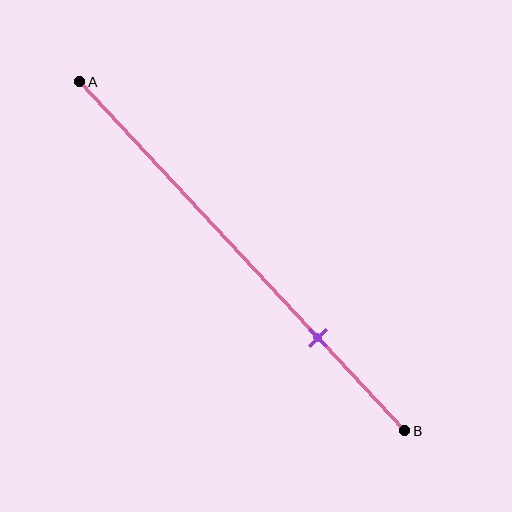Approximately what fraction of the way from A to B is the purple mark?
The purple mark is approximately 75% of the way from A to B.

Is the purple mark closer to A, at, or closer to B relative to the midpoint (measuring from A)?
The purple mark is closer to point B than the midpoint of segment AB.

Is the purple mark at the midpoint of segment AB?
No, the mark is at about 75% from A, not at the 50% midpoint.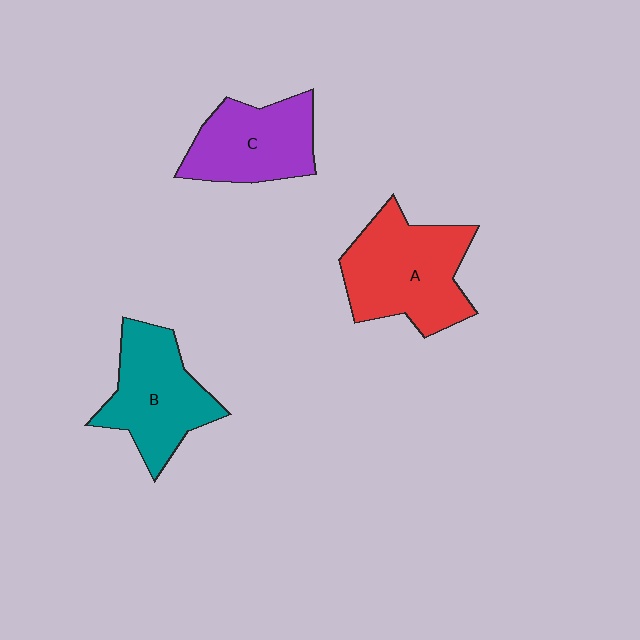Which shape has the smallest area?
Shape C (purple).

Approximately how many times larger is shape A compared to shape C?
Approximately 1.3 times.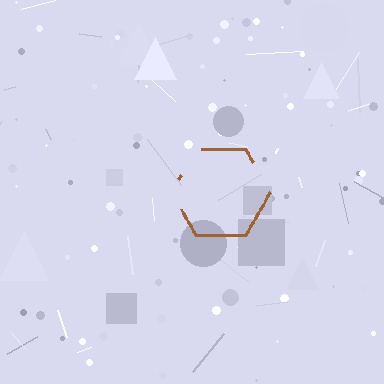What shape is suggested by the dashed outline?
The dashed outline suggests a hexagon.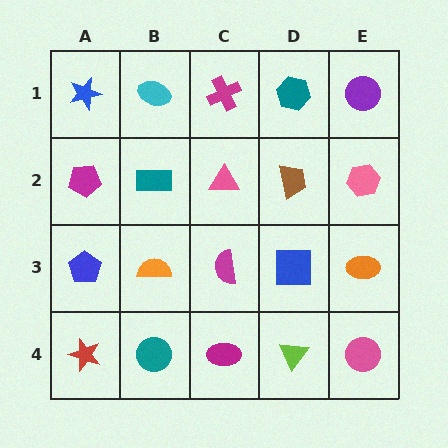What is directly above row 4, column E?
An orange ellipse.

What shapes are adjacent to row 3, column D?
A brown trapezoid (row 2, column D), a lime triangle (row 4, column D), a magenta semicircle (row 3, column C), an orange ellipse (row 3, column E).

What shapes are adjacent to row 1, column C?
A pink triangle (row 2, column C), a cyan ellipse (row 1, column B), a teal hexagon (row 1, column D).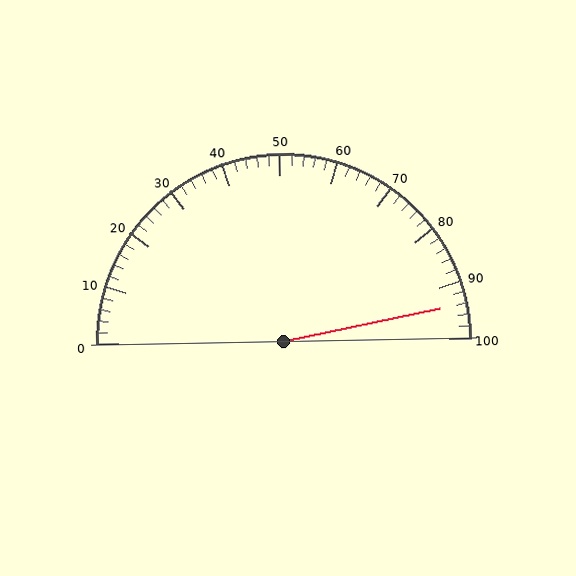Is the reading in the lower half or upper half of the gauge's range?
The reading is in the upper half of the range (0 to 100).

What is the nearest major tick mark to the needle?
The nearest major tick mark is 90.